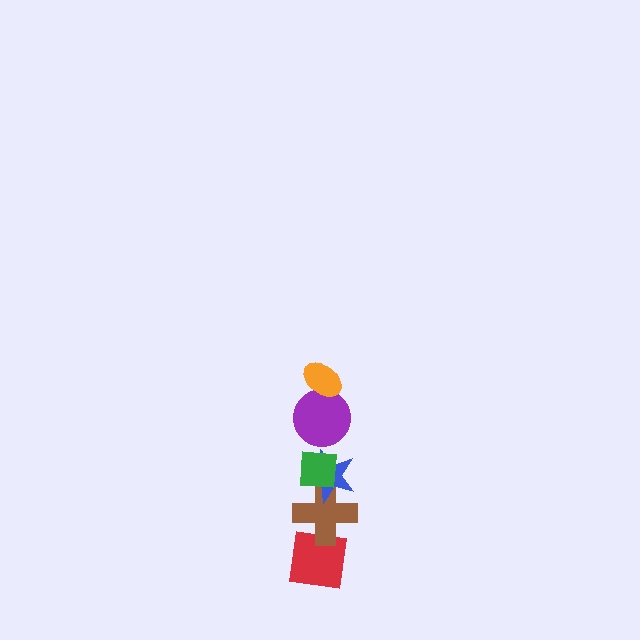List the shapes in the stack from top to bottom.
From top to bottom: the orange ellipse, the purple circle, the green square, the blue star, the brown cross, the red square.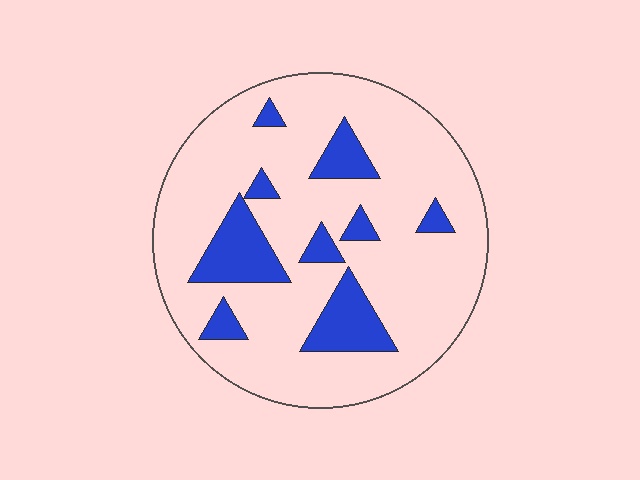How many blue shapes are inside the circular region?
9.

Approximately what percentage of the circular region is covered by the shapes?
Approximately 20%.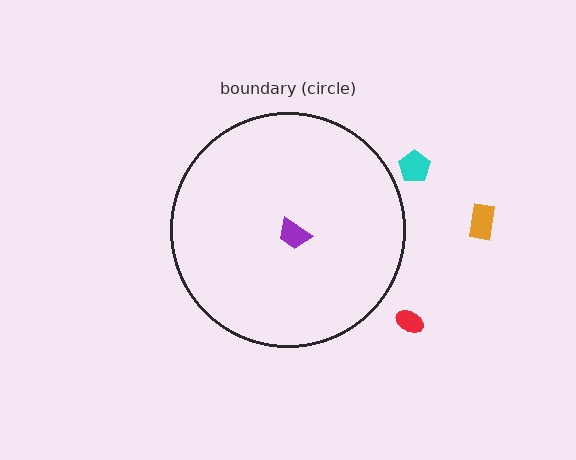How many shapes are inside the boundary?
1 inside, 3 outside.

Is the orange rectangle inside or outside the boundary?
Outside.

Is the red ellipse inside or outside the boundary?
Outside.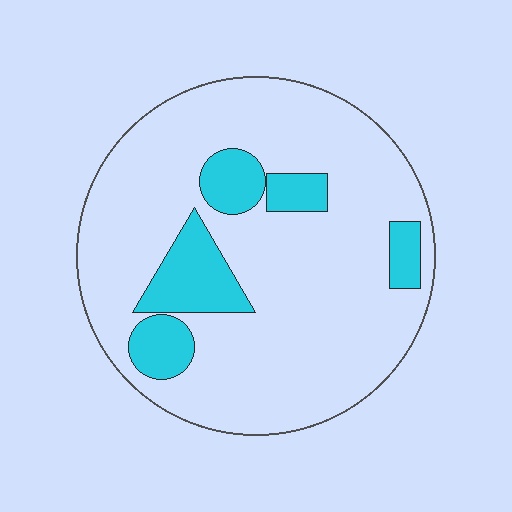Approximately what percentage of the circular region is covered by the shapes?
Approximately 20%.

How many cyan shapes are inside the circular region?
5.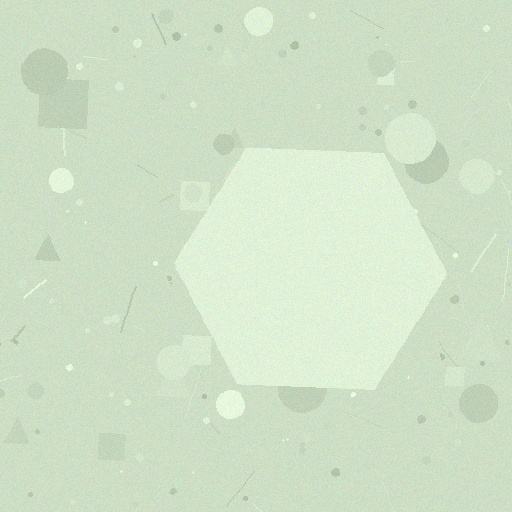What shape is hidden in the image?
A hexagon is hidden in the image.